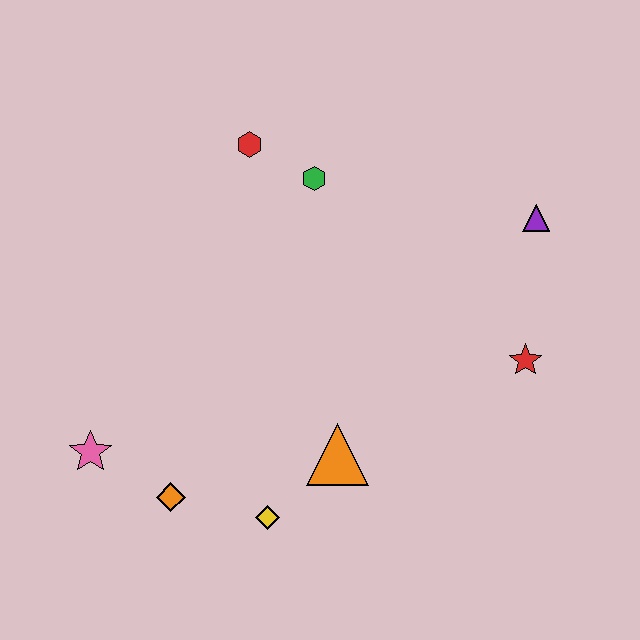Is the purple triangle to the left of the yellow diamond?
No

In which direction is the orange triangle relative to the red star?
The orange triangle is to the left of the red star.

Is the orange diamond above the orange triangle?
No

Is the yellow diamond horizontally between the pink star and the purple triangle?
Yes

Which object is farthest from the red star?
The pink star is farthest from the red star.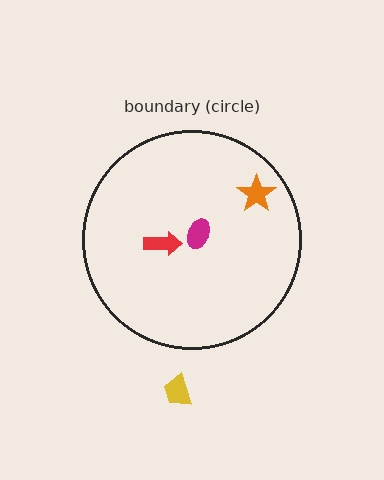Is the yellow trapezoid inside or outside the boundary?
Outside.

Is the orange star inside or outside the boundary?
Inside.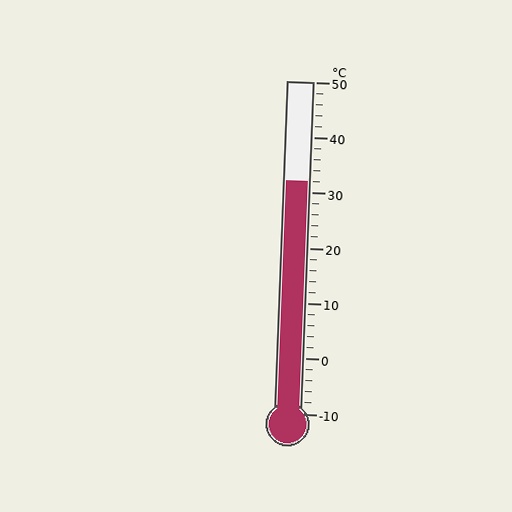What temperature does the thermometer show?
The thermometer shows approximately 32°C.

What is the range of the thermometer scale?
The thermometer scale ranges from -10°C to 50°C.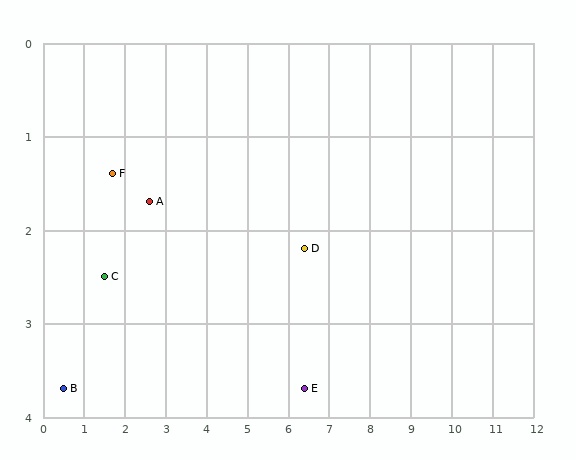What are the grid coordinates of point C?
Point C is at approximately (1.5, 2.5).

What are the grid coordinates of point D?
Point D is at approximately (6.4, 2.2).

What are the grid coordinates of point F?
Point F is at approximately (1.7, 1.4).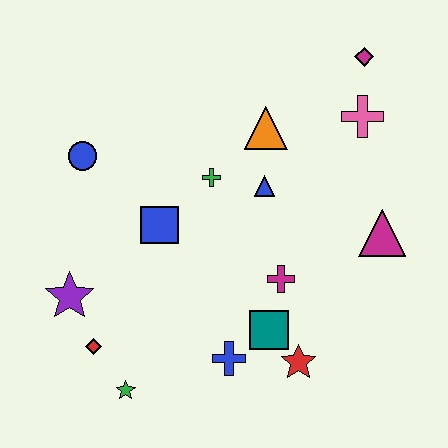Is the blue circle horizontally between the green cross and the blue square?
No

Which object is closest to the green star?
The red diamond is closest to the green star.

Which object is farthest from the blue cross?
The magenta diamond is farthest from the blue cross.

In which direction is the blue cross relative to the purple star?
The blue cross is to the right of the purple star.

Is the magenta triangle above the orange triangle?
No